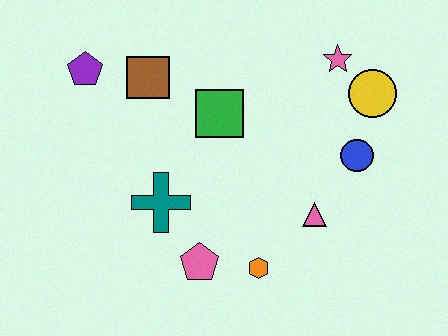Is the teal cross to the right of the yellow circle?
No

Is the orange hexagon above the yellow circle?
No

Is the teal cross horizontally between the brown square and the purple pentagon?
No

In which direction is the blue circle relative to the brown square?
The blue circle is to the right of the brown square.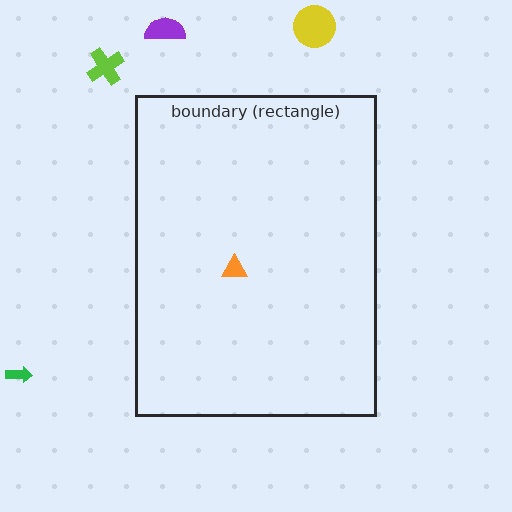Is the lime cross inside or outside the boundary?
Outside.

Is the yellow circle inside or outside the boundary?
Outside.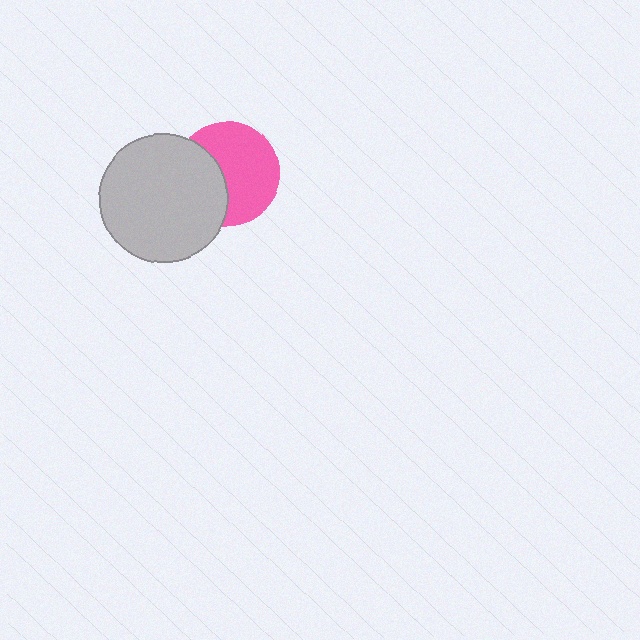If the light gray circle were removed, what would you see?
You would see the complete pink circle.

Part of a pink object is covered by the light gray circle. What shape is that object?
It is a circle.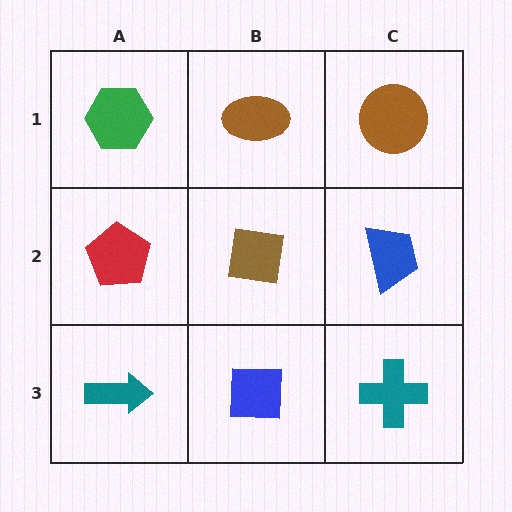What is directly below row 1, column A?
A red pentagon.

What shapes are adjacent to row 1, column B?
A brown square (row 2, column B), a green hexagon (row 1, column A), a brown circle (row 1, column C).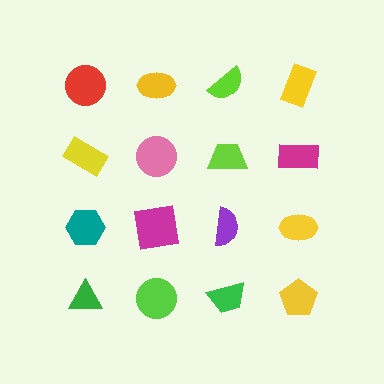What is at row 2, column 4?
A magenta rectangle.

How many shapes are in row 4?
4 shapes.